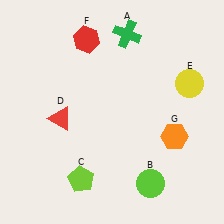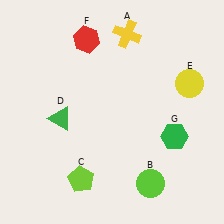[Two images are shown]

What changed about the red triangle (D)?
In Image 1, D is red. In Image 2, it changed to green.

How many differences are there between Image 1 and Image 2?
There are 3 differences between the two images.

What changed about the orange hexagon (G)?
In Image 1, G is orange. In Image 2, it changed to green.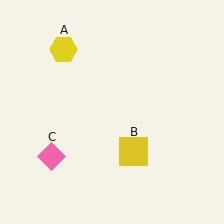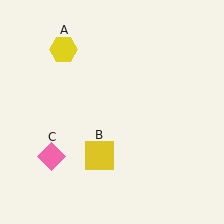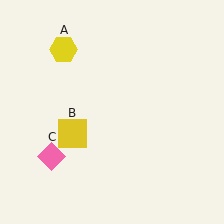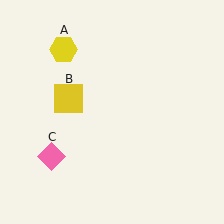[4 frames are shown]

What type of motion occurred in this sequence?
The yellow square (object B) rotated clockwise around the center of the scene.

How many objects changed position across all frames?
1 object changed position: yellow square (object B).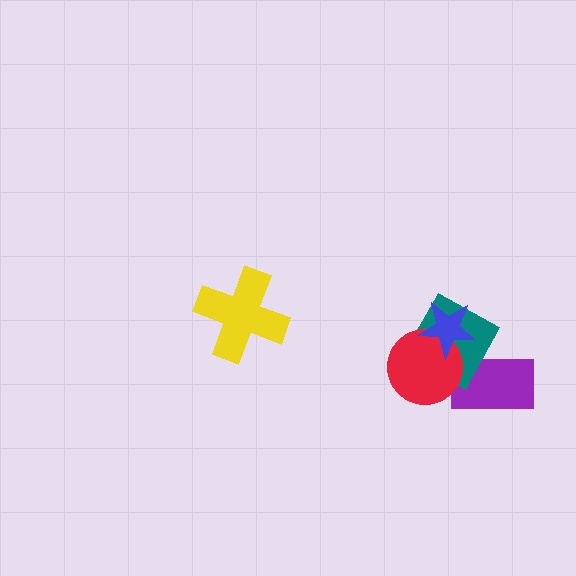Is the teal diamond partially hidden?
Yes, it is partially covered by another shape.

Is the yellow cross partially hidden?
No, no other shape covers it.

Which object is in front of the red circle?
The blue star is in front of the red circle.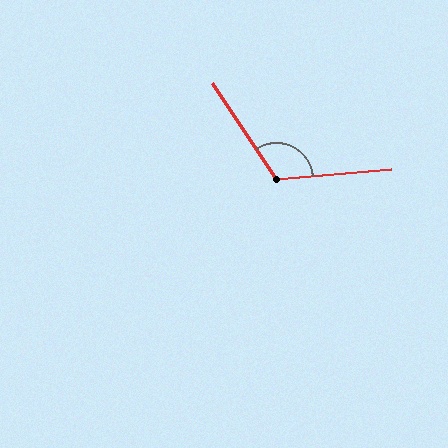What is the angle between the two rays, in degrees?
Approximately 119 degrees.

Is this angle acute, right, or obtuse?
It is obtuse.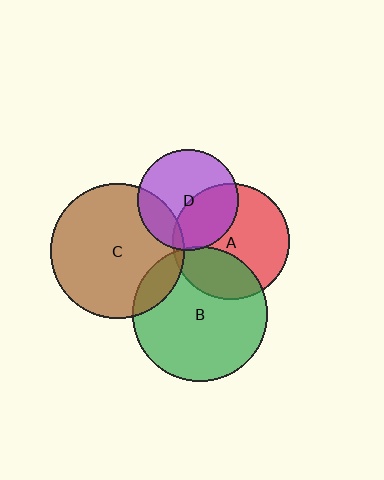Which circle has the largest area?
Circle B (green).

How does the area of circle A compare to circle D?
Approximately 1.3 times.